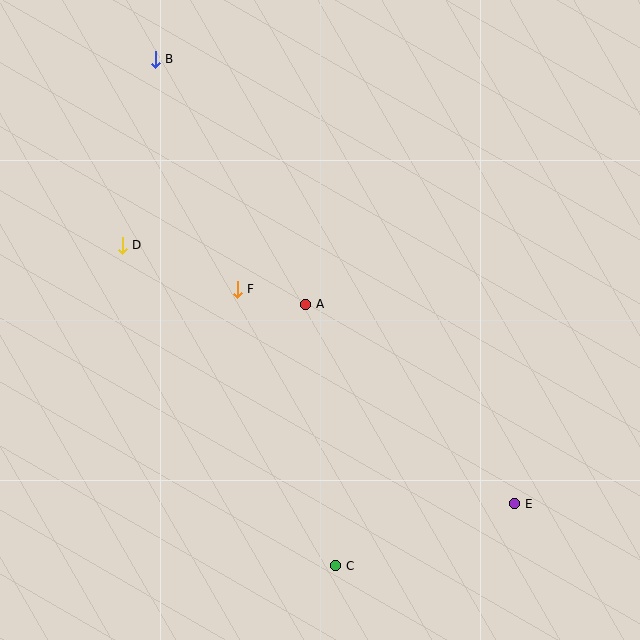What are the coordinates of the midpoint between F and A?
The midpoint between F and A is at (271, 297).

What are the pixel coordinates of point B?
Point B is at (155, 59).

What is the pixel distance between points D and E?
The distance between D and E is 470 pixels.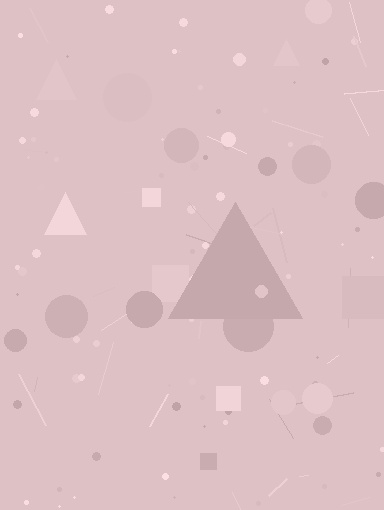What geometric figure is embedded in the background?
A triangle is embedded in the background.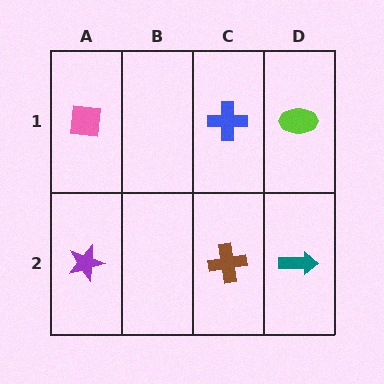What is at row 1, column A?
A pink square.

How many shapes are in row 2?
3 shapes.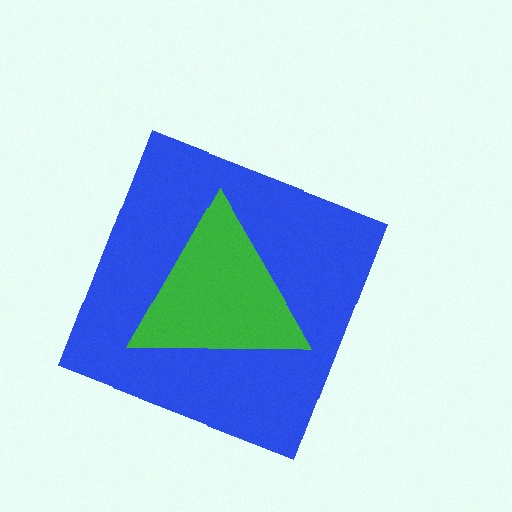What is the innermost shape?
The green triangle.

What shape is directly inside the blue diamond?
The green triangle.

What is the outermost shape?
The blue diamond.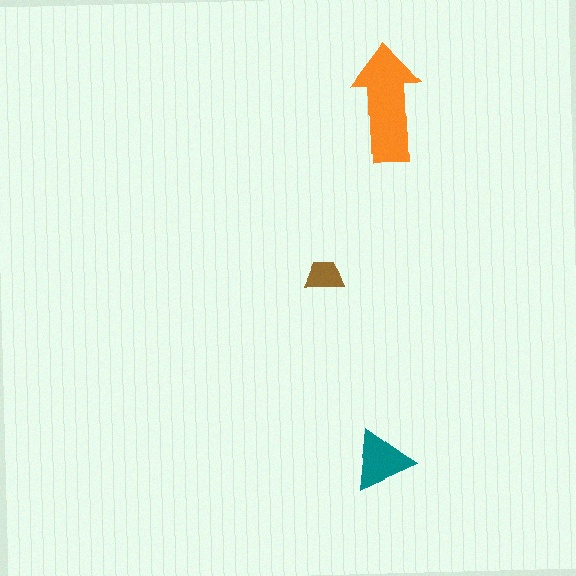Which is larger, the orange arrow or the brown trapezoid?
The orange arrow.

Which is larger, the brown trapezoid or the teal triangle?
The teal triangle.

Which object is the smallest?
The brown trapezoid.